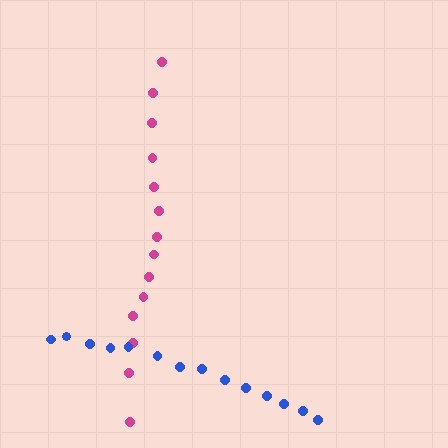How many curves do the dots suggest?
There are 2 distinct paths.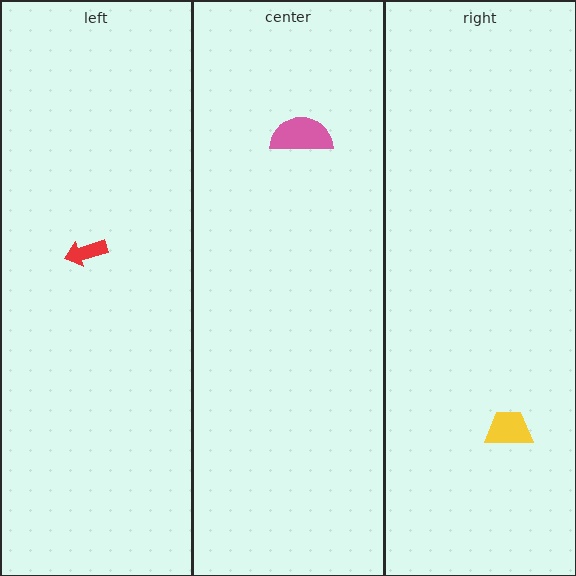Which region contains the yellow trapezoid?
The right region.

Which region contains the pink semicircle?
The center region.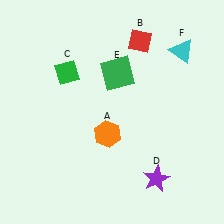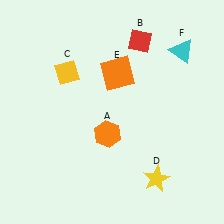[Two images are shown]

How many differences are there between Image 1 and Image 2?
There are 3 differences between the two images.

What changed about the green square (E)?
In Image 1, E is green. In Image 2, it changed to orange.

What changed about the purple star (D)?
In Image 1, D is purple. In Image 2, it changed to yellow.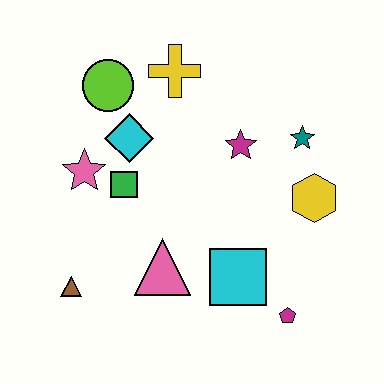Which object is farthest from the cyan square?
The lime circle is farthest from the cyan square.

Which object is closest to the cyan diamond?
The green square is closest to the cyan diamond.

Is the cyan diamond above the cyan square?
Yes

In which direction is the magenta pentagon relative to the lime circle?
The magenta pentagon is below the lime circle.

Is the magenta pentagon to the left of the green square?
No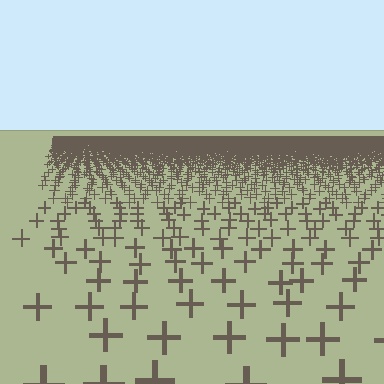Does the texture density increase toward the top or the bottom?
Density increases toward the top.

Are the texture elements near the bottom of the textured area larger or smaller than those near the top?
Larger. Near the bottom, elements are closer to the viewer and appear at a bigger on-screen size.